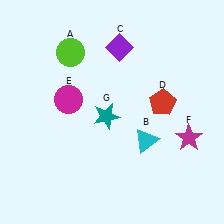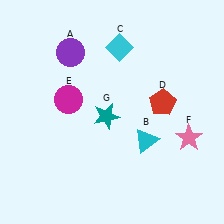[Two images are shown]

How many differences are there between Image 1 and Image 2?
There are 3 differences between the two images.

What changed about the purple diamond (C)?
In Image 1, C is purple. In Image 2, it changed to cyan.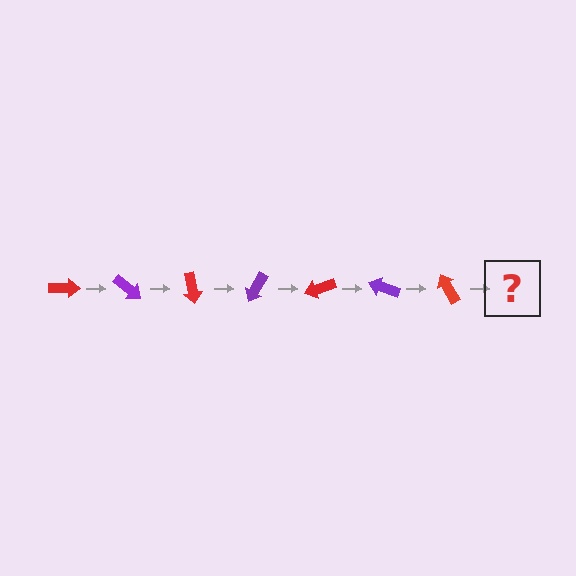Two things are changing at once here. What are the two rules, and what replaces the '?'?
The two rules are that it rotates 40 degrees each step and the color cycles through red and purple. The '?' should be a purple arrow, rotated 280 degrees from the start.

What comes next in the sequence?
The next element should be a purple arrow, rotated 280 degrees from the start.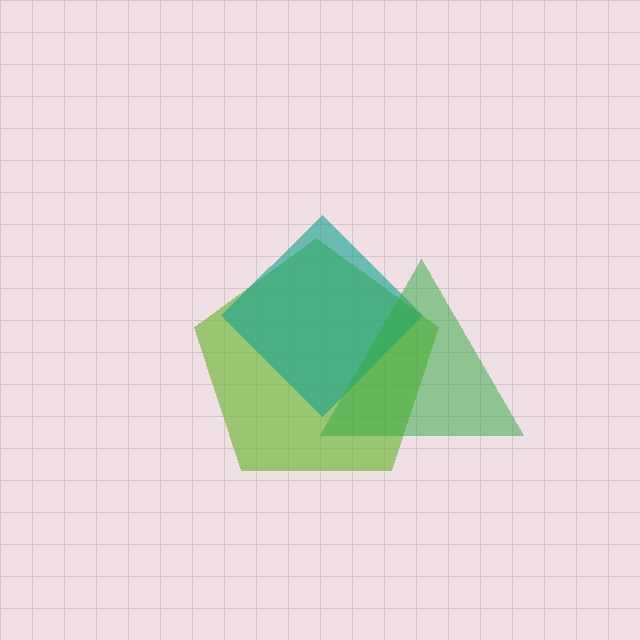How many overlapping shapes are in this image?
There are 3 overlapping shapes in the image.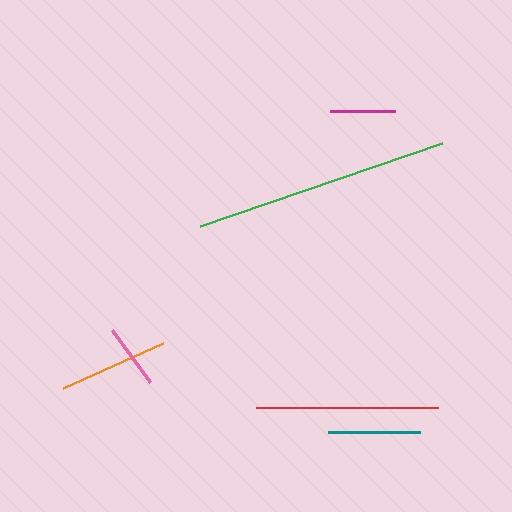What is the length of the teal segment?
The teal segment is approximately 92 pixels long.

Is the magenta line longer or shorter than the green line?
The green line is longer than the magenta line.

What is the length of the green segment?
The green segment is approximately 255 pixels long.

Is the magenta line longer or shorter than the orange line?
The orange line is longer than the magenta line.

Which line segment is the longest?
The green line is the longest at approximately 255 pixels.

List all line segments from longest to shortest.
From longest to shortest: green, red, orange, teal, magenta, pink.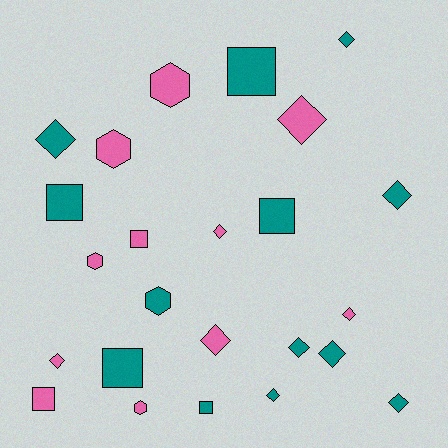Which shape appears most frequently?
Diamond, with 12 objects.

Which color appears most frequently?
Teal, with 13 objects.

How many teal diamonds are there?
There are 7 teal diamonds.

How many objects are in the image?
There are 24 objects.